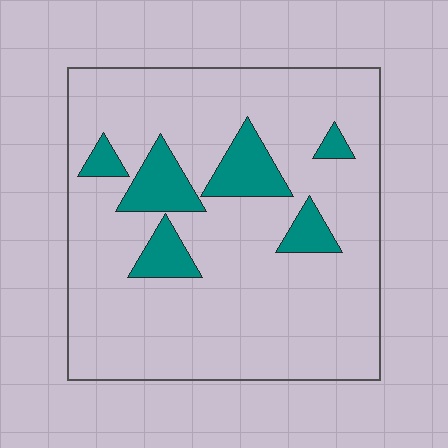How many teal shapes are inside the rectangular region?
6.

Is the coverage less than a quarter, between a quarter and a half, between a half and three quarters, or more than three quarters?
Less than a quarter.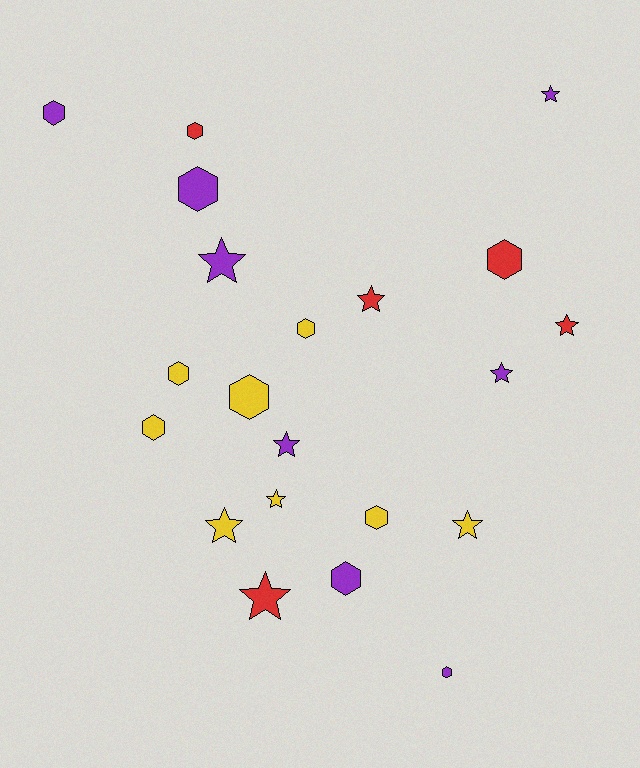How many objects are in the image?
There are 21 objects.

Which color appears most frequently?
Yellow, with 8 objects.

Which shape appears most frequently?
Hexagon, with 11 objects.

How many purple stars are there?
There are 4 purple stars.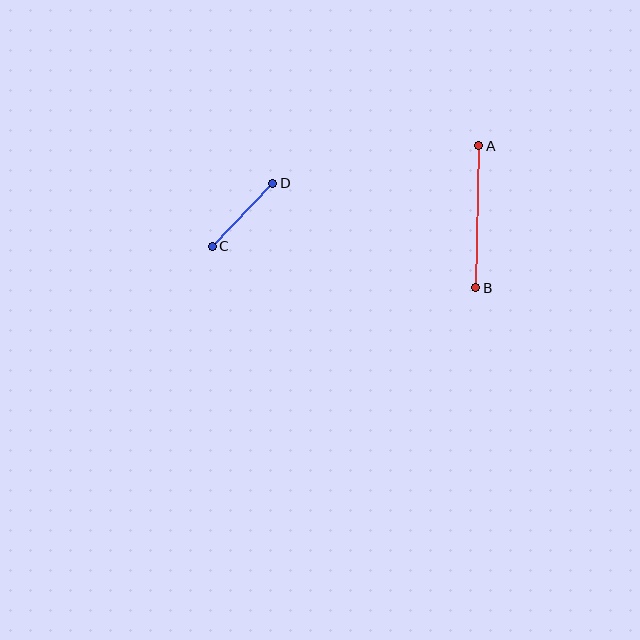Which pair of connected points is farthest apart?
Points A and B are farthest apart.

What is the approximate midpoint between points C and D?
The midpoint is at approximately (243, 215) pixels.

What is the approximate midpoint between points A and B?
The midpoint is at approximately (477, 217) pixels.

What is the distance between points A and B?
The distance is approximately 142 pixels.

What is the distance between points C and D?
The distance is approximately 87 pixels.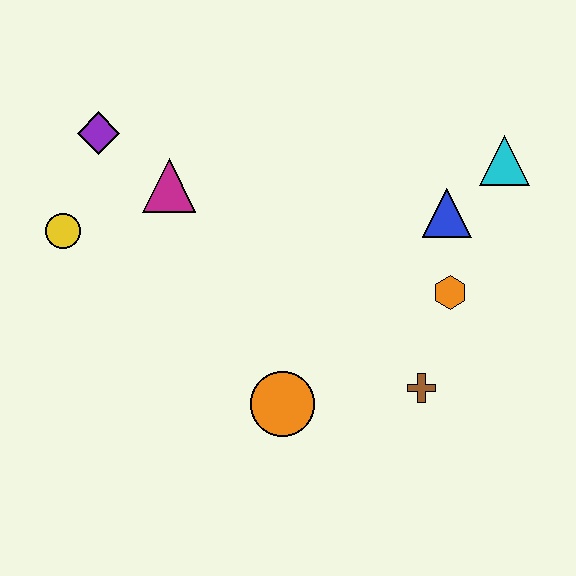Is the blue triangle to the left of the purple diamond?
No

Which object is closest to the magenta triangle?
The purple diamond is closest to the magenta triangle.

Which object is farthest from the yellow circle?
The cyan triangle is farthest from the yellow circle.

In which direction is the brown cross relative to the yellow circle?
The brown cross is to the right of the yellow circle.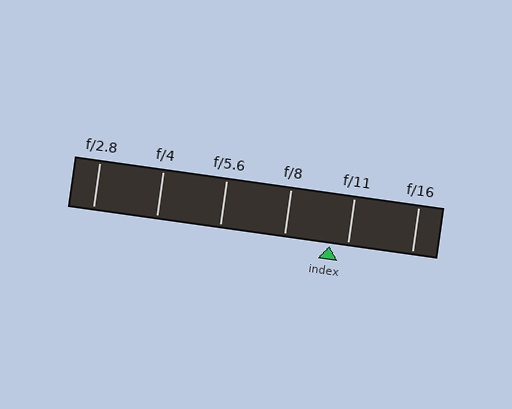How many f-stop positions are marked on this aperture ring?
There are 6 f-stop positions marked.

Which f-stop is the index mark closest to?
The index mark is closest to f/11.